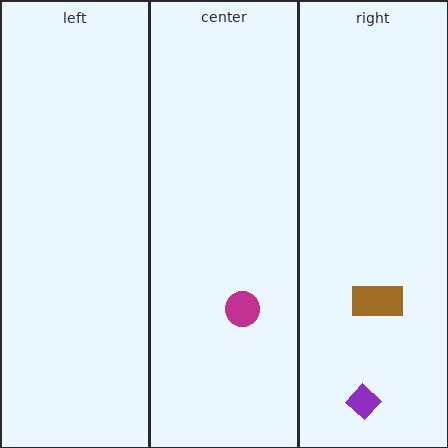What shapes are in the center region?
The magenta circle.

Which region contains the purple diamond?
The right region.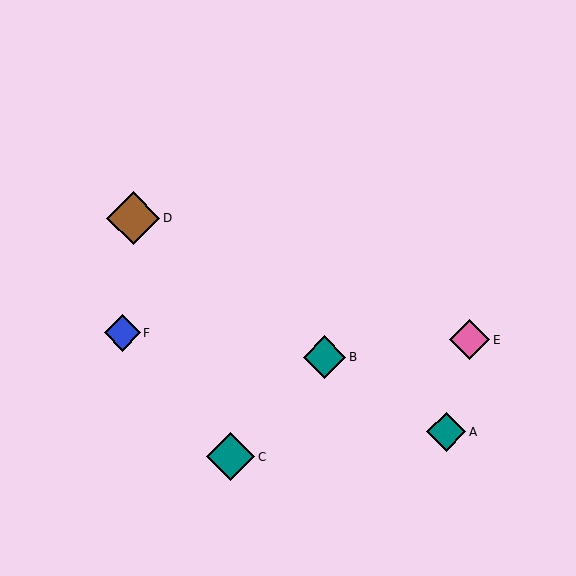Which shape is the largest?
The brown diamond (labeled D) is the largest.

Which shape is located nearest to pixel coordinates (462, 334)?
The pink diamond (labeled E) at (470, 340) is nearest to that location.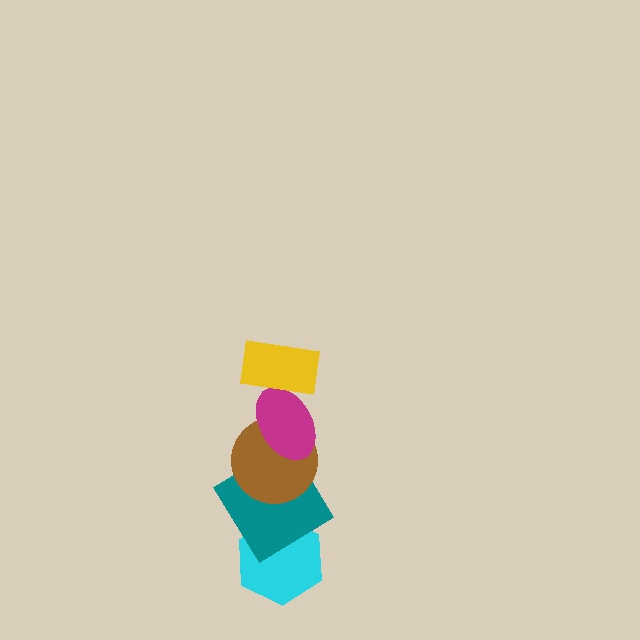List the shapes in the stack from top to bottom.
From top to bottom: the yellow rectangle, the magenta ellipse, the brown circle, the teal diamond, the cyan hexagon.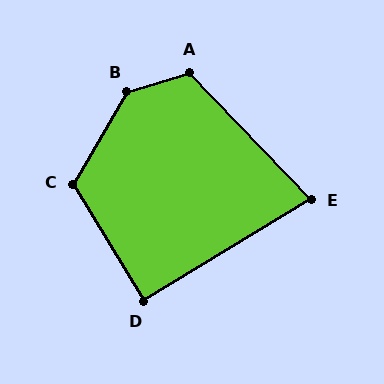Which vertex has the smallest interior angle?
E, at approximately 78 degrees.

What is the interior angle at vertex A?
Approximately 117 degrees (obtuse).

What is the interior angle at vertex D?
Approximately 90 degrees (approximately right).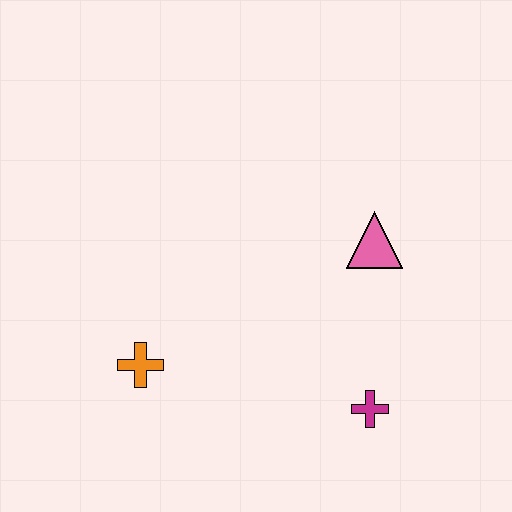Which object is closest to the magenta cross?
The pink triangle is closest to the magenta cross.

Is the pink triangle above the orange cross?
Yes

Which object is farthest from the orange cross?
The pink triangle is farthest from the orange cross.